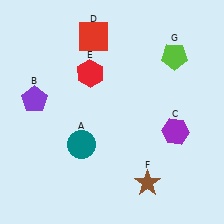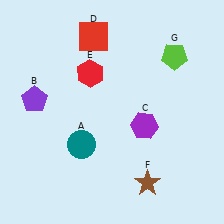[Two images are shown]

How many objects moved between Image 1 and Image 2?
1 object moved between the two images.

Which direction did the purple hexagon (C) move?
The purple hexagon (C) moved left.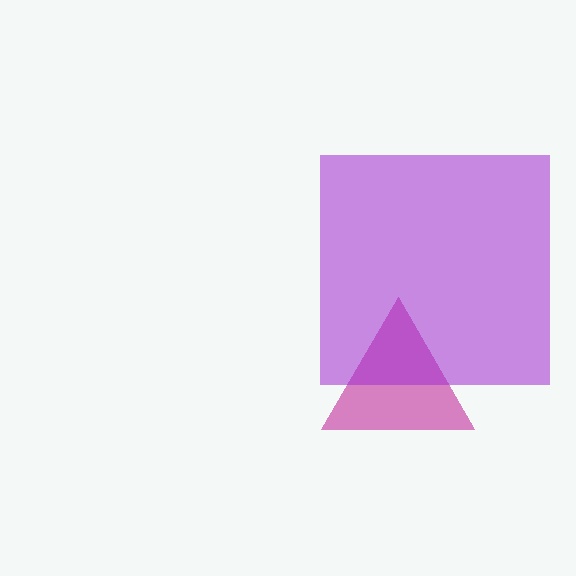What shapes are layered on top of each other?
The layered shapes are: a magenta triangle, a purple square.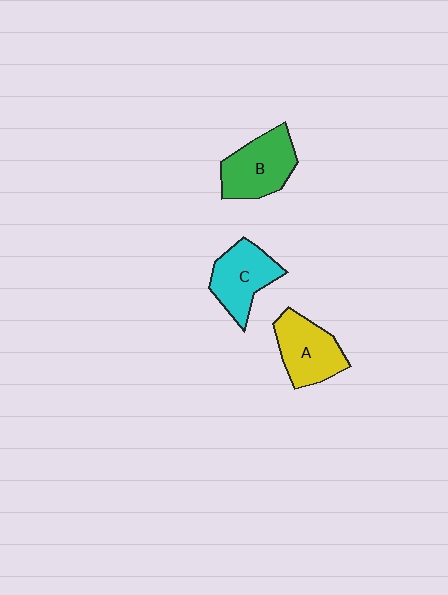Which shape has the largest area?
Shape B (green).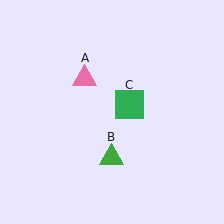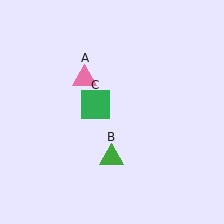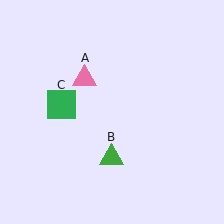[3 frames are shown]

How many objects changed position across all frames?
1 object changed position: green square (object C).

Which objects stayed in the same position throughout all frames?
Pink triangle (object A) and green triangle (object B) remained stationary.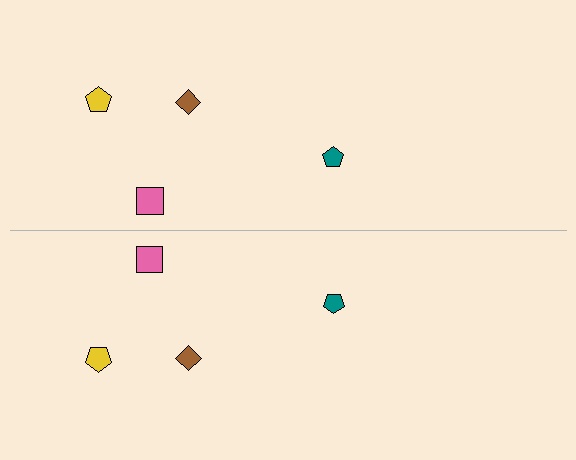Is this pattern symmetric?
Yes, this pattern has bilateral (reflection) symmetry.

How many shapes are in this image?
There are 8 shapes in this image.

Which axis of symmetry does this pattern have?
The pattern has a horizontal axis of symmetry running through the center of the image.